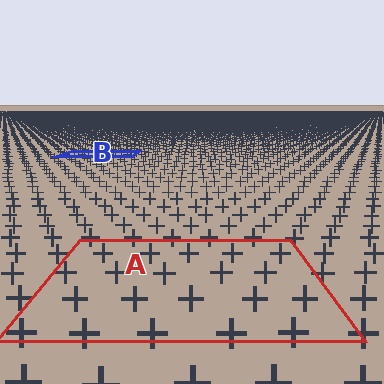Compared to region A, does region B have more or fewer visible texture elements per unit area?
Region B has more texture elements per unit area — they are packed more densely because it is farther away.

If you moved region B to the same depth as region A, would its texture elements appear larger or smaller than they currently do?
They would appear larger. At a closer depth, the same texture elements are projected at a bigger on-screen size.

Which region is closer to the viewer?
Region A is closer. The texture elements there are larger and more spread out.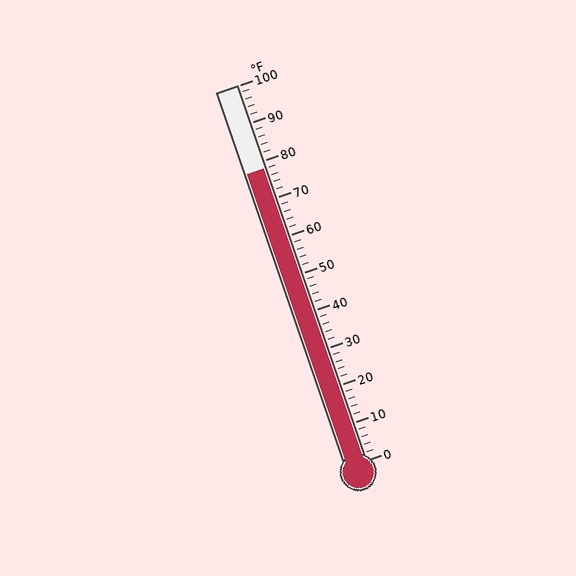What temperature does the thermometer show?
The thermometer shows approximately 78°F.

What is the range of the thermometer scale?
The thermometer scale ranges from 0°F to 100°F.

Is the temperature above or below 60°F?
The temperature is above 60°F.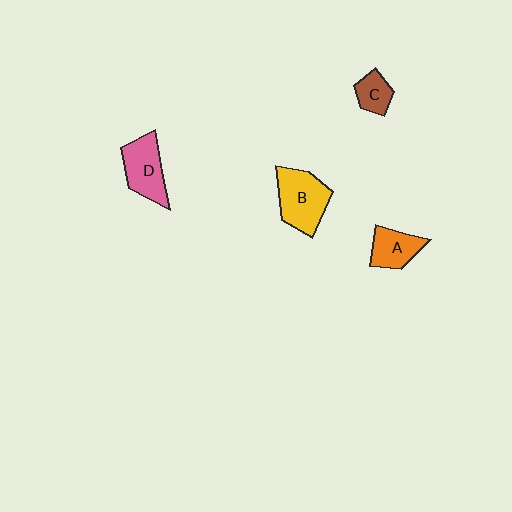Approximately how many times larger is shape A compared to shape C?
Approximately 1.4 times.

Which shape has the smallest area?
Shape C (brown).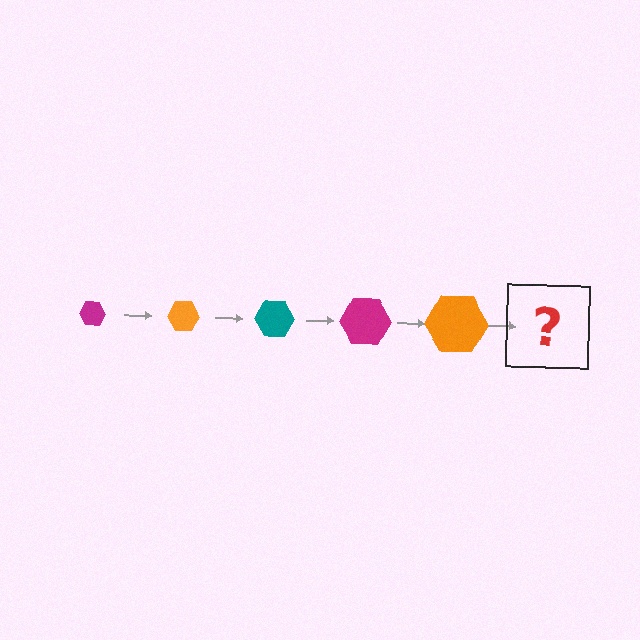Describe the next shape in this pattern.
It should be a teal hexagon, larger than the previous one.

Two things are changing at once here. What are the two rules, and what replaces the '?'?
The two rules are that the hexagon grows larger each step and the color cycles through magenta, orange, and teal. The '?' should be a teal hexagon, larger than the previous one.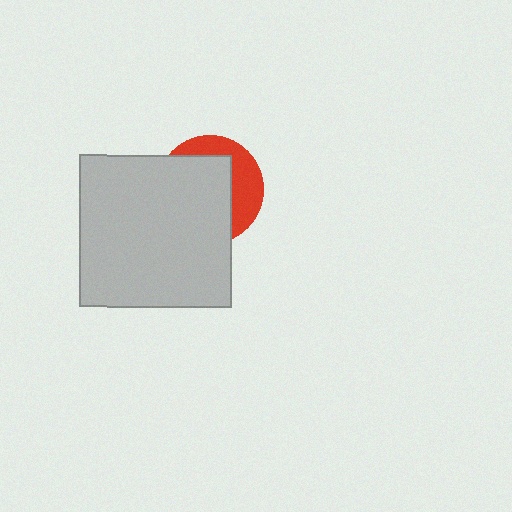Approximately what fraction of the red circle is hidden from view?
Roughly 64% of the red circle is hidden behind the light gray square.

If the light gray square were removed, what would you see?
You would see the complete red circle.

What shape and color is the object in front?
The object in front is a light gray square.